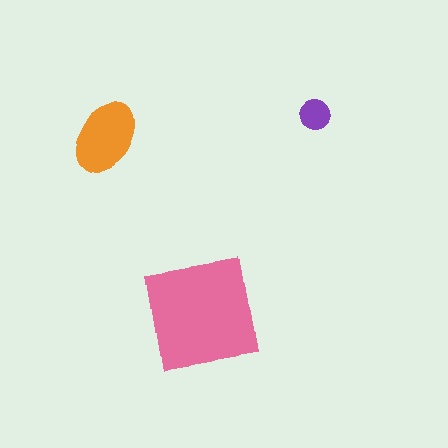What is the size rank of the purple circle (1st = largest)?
3rd.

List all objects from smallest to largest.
The purple circle, the orange ellipse, the pink square.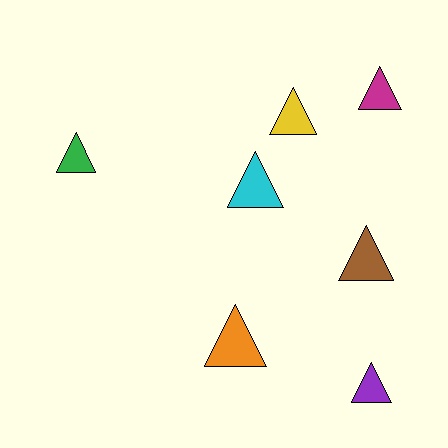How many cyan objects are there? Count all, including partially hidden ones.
There is 1 cyan object.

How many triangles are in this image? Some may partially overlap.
There are 7 triangles.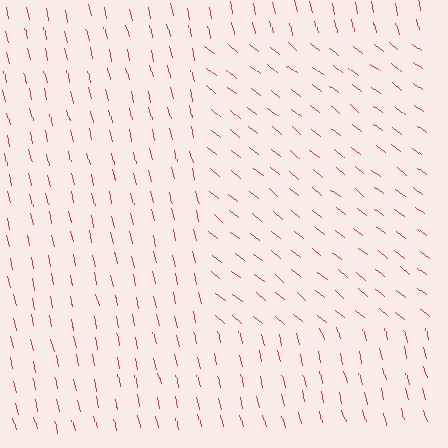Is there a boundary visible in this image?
Yes, there is a texture boundary formed by a change in line orientation.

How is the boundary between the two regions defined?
The boundary is defined purely by a change in line orientation (approximately 38 degrees difference). All lines are the same color and thickness.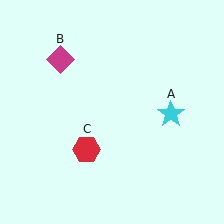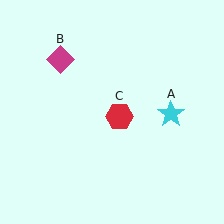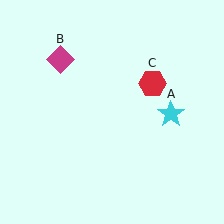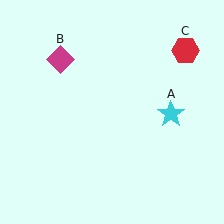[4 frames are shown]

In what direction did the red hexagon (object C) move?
The red hexagon (object C) moved up and to the right.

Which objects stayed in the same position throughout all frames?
Cyan star (object A) and magenta diamond (object B) remained stationary.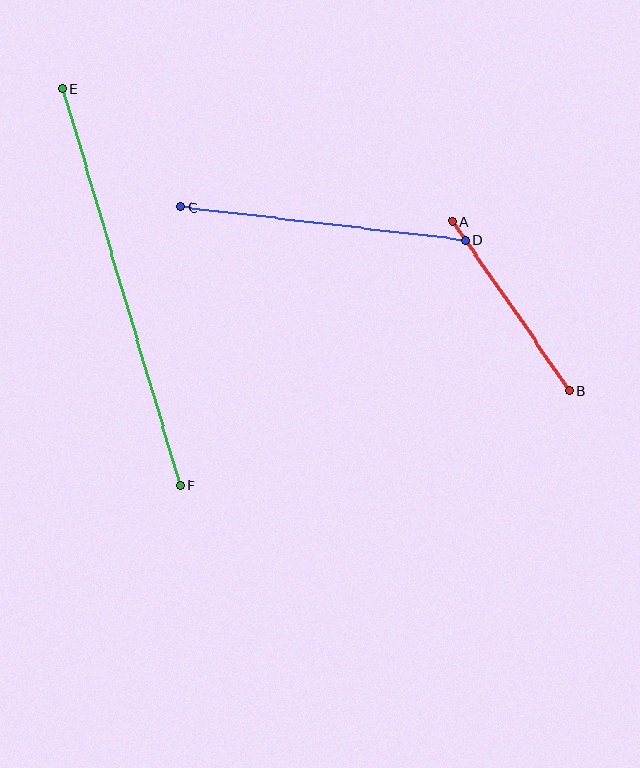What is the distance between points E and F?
The distance is approximately 414 pixels.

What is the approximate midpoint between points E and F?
The midpoint is at approximately (121, 287) pixels.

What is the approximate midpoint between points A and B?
The midpoint is at approximately (511, 306) pixels.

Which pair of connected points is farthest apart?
Points E and F are farthest apart.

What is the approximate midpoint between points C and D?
The midpoint is at approximately (323, 223) pixels.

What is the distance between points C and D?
The distance is approximately 286 pixels.